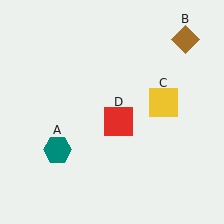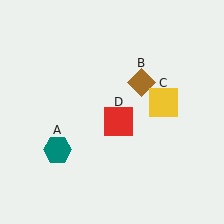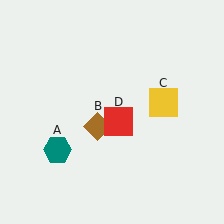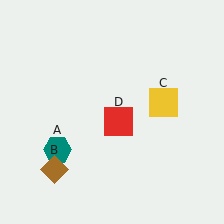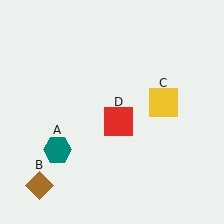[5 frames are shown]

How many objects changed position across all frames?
1 object changed position: brown diamond (object B).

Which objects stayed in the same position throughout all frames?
Teal hexagon (object A) and yellow square (object C) and red square (object D) remained stationary.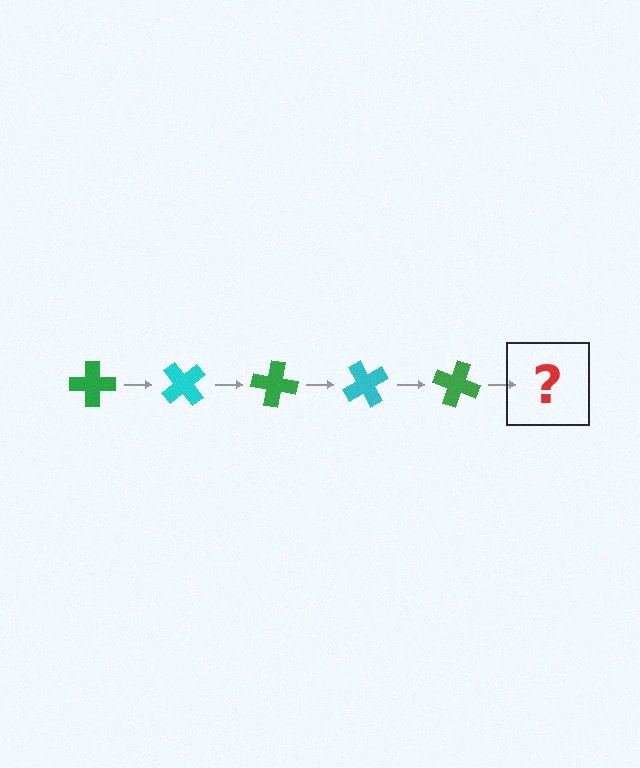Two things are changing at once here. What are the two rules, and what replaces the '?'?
The two rules are that it rotates 50 degrees each step and the color cycles through green and cyan. The '?' should be a cyan cross, rotated 250 degrees from the start.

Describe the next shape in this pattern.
It should be a cyan cross, rotated 250 degrees from the start.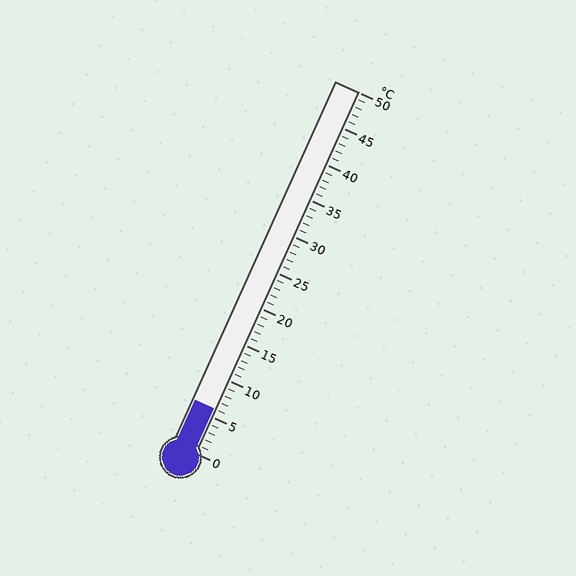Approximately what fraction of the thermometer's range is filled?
The thermometer is filled to approximately 10% of its range.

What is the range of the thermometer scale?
The thermometer scale ranges from 0°C to 50°C.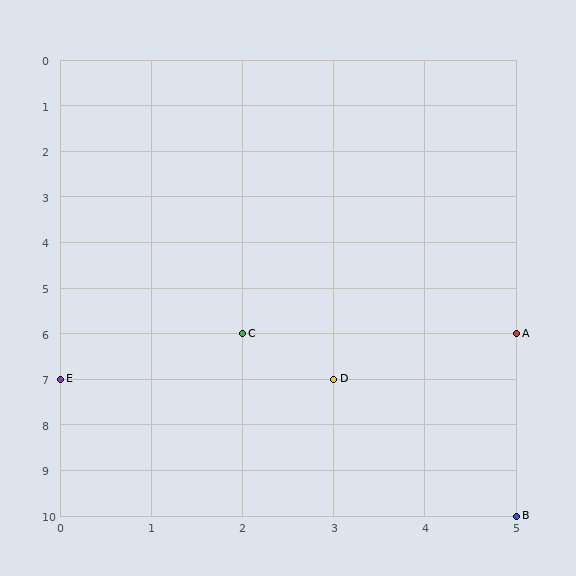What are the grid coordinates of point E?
Point E is at grid coordinates (0, 7).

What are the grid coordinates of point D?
Point D is at grid coordinates (3, 7).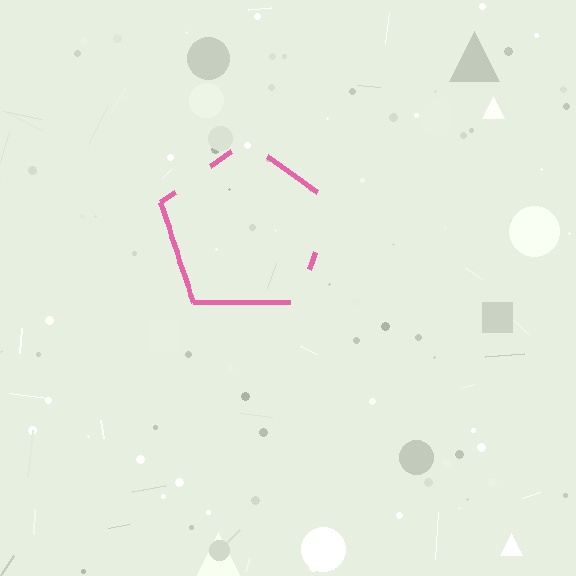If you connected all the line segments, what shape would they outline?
They would outline a pentagon.